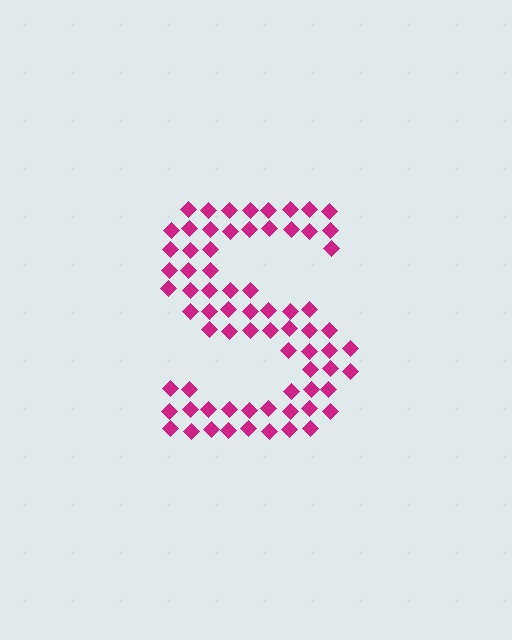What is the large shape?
The large shape is the letter S.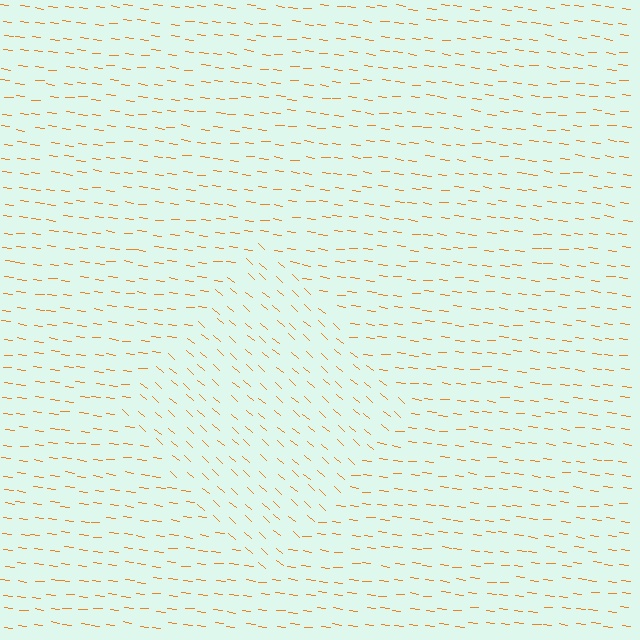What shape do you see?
I see a diamond.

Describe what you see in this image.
The image is filled with small orange line segments. A diamond region in the image has lines oriented differently from the surrounding lines, creating a visible texture boundary.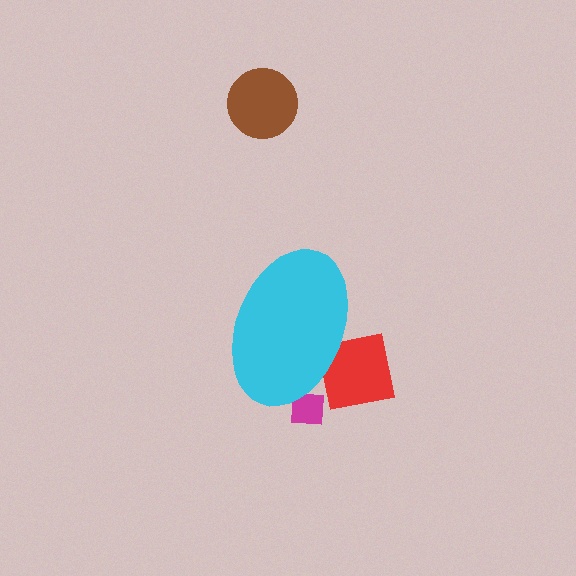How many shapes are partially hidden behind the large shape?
2 shapes are partially hidden.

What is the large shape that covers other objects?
A cyan ellipse.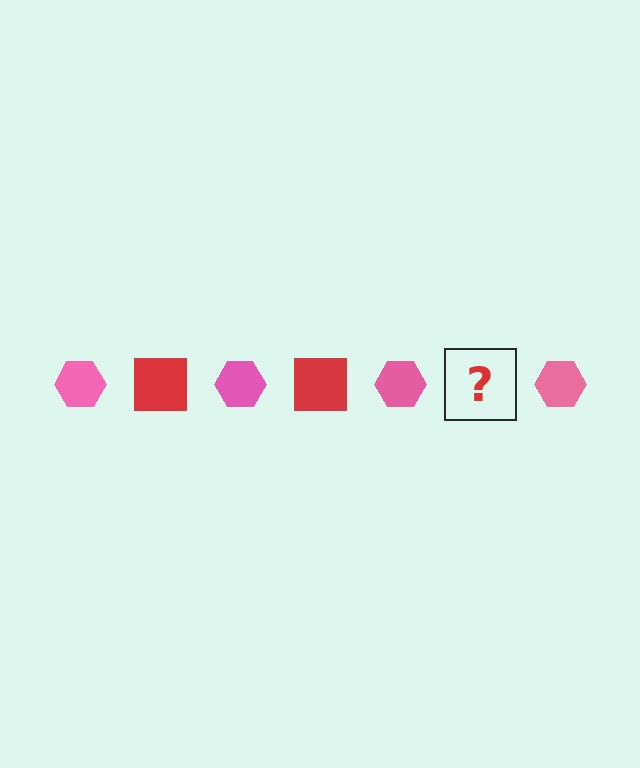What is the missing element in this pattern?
The missing element is a red square.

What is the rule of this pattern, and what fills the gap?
The rule is that the pattern alternates between pink hexagon and red square. The gap should be filled with a red square.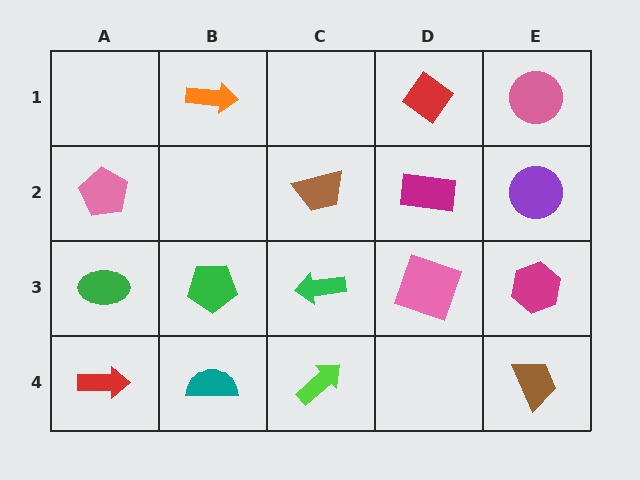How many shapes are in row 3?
5 shapes.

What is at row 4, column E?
A brown trapezoid.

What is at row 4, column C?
A lime arrow.